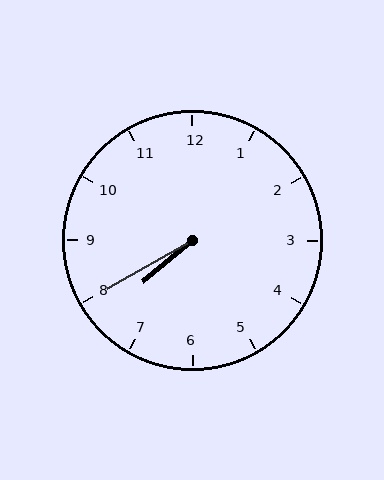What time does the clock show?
7:40.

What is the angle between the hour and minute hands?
Approximately 10 degrees.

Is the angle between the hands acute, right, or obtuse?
It is acute.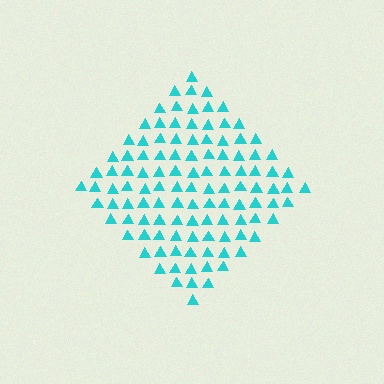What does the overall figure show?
The overall figure shows a diamond.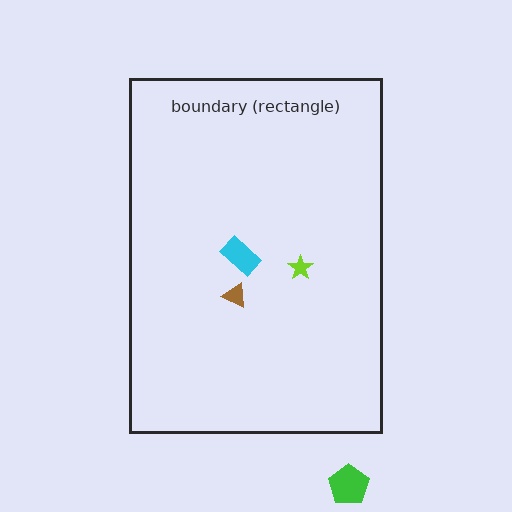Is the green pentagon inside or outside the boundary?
Outside.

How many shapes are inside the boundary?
3 inside, 1 outside.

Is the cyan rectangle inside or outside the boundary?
Inside.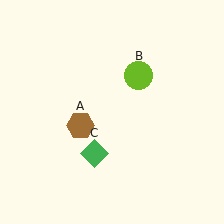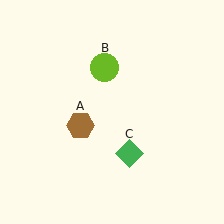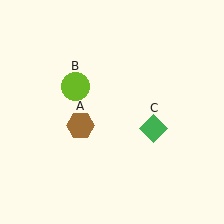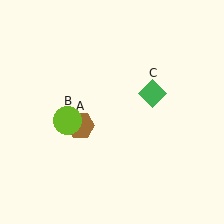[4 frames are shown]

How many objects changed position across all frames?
2 objects changed position: lime circle (object B), green diamond (object C).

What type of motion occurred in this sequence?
The lime circle (object B), green diamond (object C) rotated counterclockwise around the center of the scene.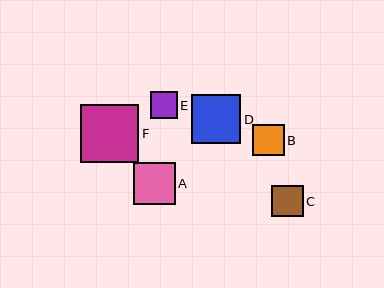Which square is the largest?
Square F is the largest with a size of approximately 58 pixels.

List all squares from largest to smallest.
From largest to smallest: F, D, A, B, C, E.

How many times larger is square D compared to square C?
Square D is approximately 1.6 times the size of square C.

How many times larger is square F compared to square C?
Square F is approximately 1.9 times the size of square C.